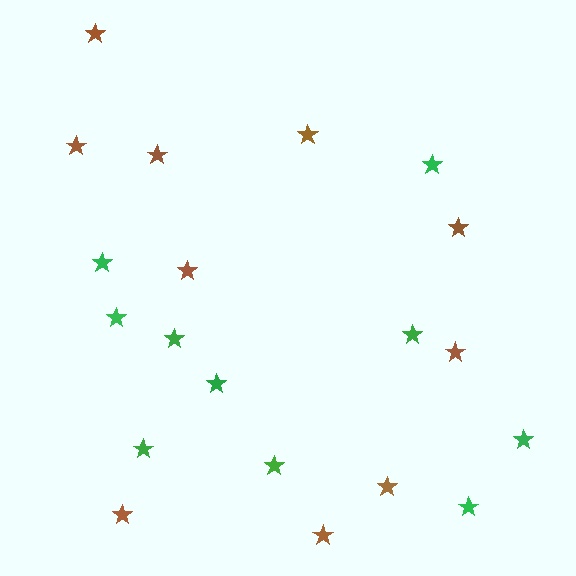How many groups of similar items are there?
There are 2 groups: one group of green stars (10) and one group of brown stars (10).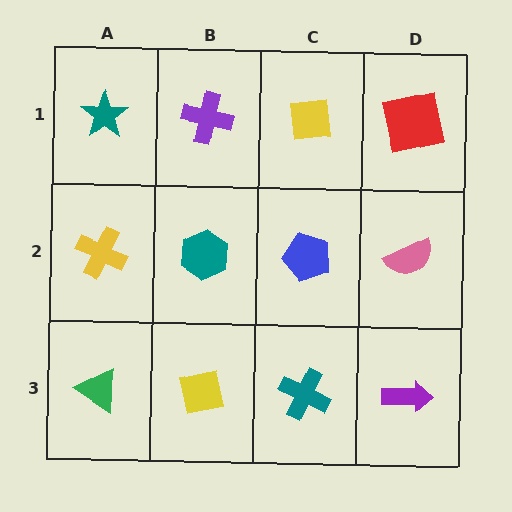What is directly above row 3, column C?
A blue pentagon.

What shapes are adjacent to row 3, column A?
A yellow cross (row 2, column A), a yellow square (row 3, column B).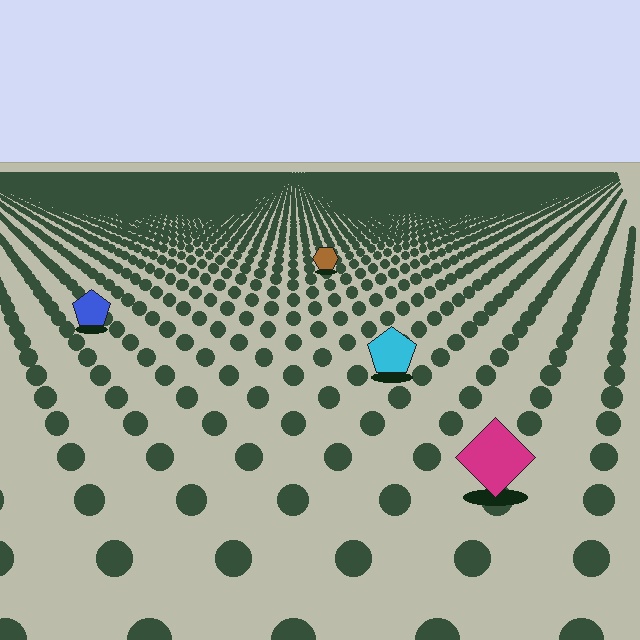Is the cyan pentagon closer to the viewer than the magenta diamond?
No. The magenta diamond is closer — you can tell from the texture gradient: the ground texture is coarser near it.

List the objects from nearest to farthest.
From nearest to farthest: the magenta diamond, the cyan pentagon, the blue pentagon, the brown hexagon.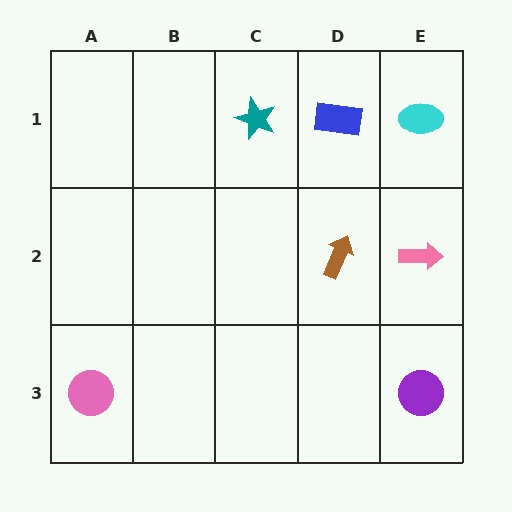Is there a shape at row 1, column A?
No, that cell is empty.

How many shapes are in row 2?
2 shapes.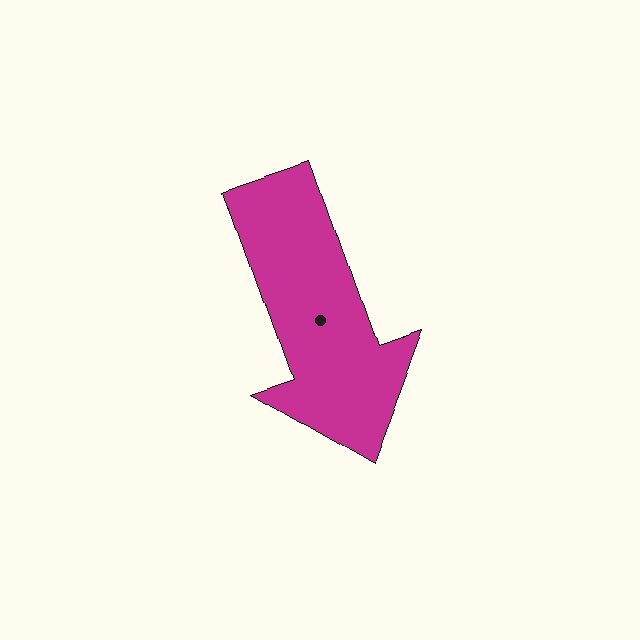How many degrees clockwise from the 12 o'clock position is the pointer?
Approximately 161 degrees.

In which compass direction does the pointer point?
South.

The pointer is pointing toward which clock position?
Roughly 5 o'clock.